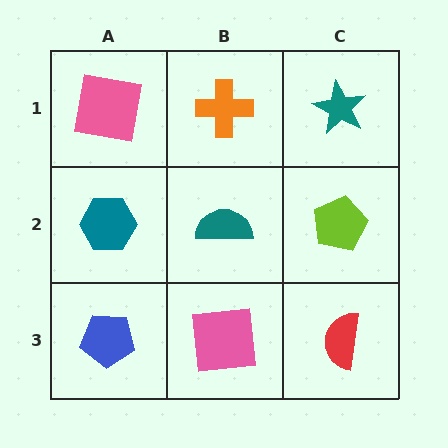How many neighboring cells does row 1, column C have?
2.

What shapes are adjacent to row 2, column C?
A teal star (row 1, column C), a red semicircle (row 3, column C), a teal semicircle (row 2, column B).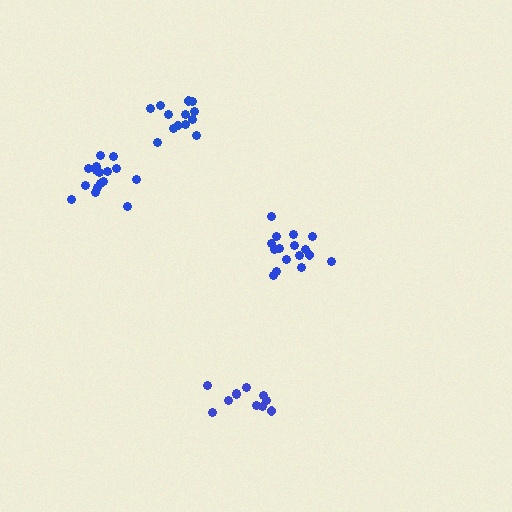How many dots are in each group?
Group 1: 13 dots, Group 2: 16 dots, Group 3: 16 dots, Group 4: 11 dots (56 total).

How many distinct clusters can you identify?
There are 4 distinct clusters.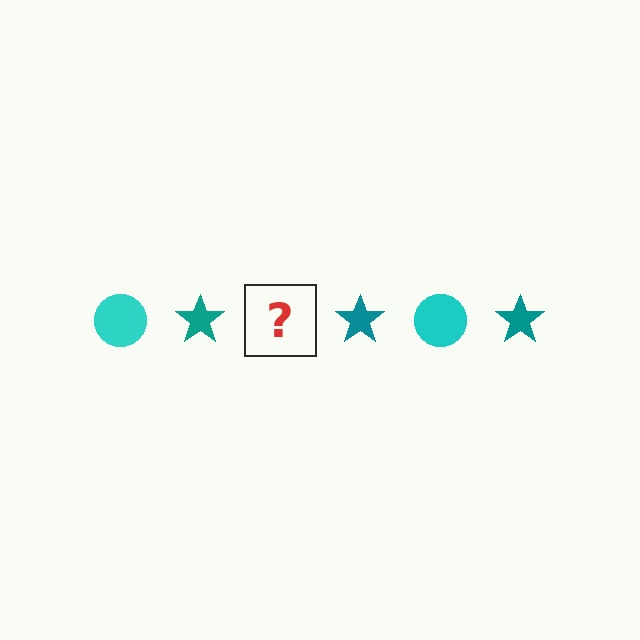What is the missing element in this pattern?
The missing element is a cyan circle.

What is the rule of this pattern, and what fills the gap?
The rule is that the pattern alternates between cyan circle and teal star. The gap should be filled with a cyan circle.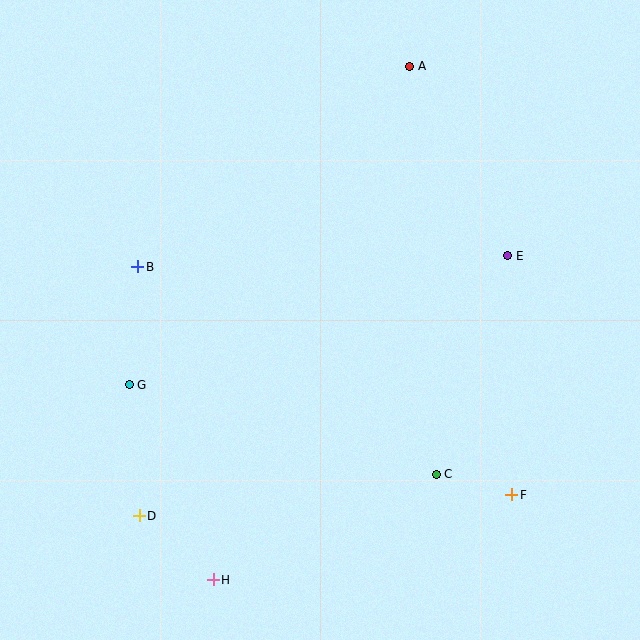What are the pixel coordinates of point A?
Point A is at (410, 66).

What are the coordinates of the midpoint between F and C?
The midpoint between F and C is at (474, 485).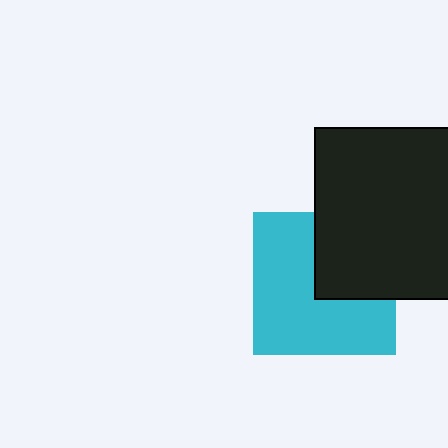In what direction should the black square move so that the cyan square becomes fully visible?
The black square should move toward the upper-right. That is the shortest direction to clear the overlap and leave the cyan square fully visible.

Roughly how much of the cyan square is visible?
About half of it is visible (roughly 65%).